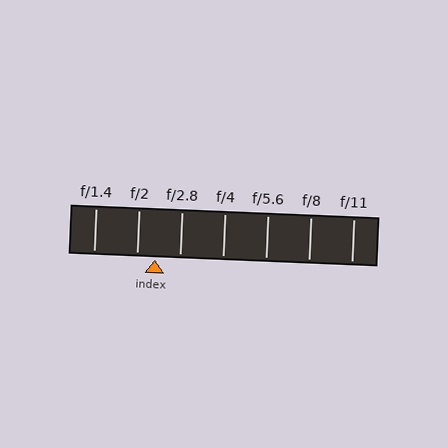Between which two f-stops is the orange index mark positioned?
The index mark is between f/2 and f/2.8.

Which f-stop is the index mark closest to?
The index mark is closest to f/2.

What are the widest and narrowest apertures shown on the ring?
The widest aperture shown is f/1.4 and the narrowest is f/11.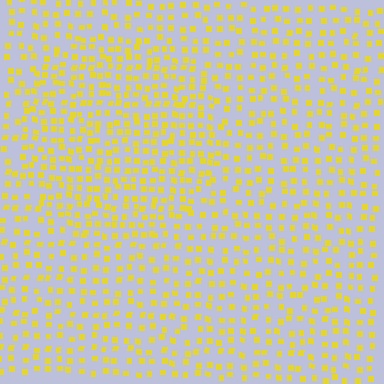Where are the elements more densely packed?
The elements are more densely packed inside the circle boundary.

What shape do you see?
I see a circle.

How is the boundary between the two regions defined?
The boundary is defined by a change in element density (approximately 1.5x ratio). All elements are the same color, size, and shape.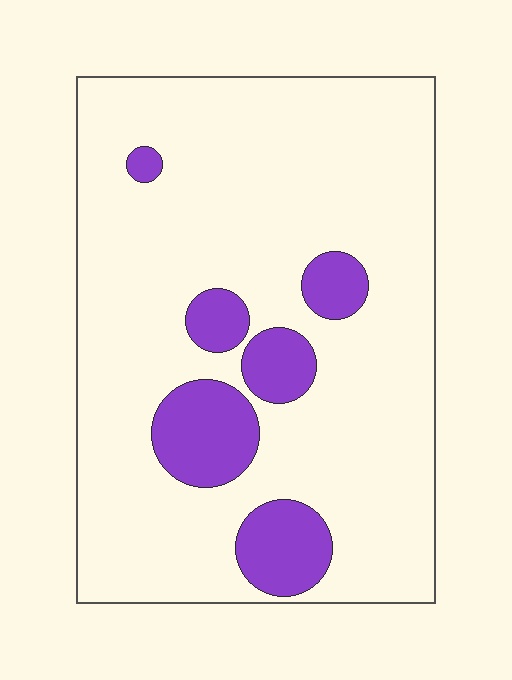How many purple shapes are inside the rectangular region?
6.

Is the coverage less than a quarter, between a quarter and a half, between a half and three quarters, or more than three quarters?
Less than a quarter.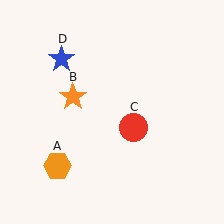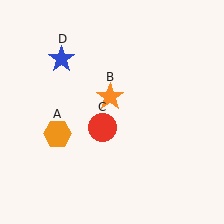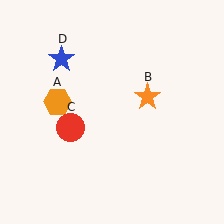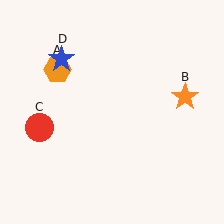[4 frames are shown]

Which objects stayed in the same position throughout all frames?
Blue star (object D) remained stationary.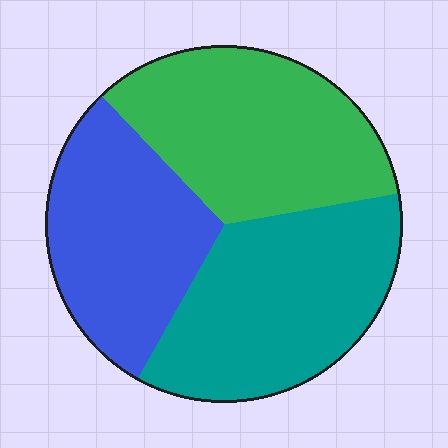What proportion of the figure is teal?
Teal takes up between a third and a half of the figure.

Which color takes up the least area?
Blue, at roughly 30%.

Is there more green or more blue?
Green.